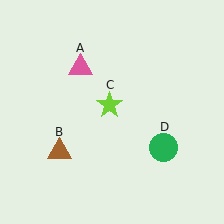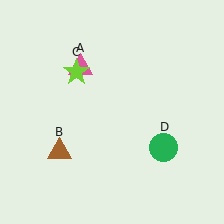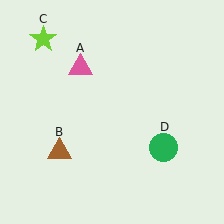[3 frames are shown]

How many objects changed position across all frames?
1 object changed position: lime star (object C).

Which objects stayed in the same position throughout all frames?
Pink triangle (object A) and brown triangle (object B) and green circle (object D) remained stationary.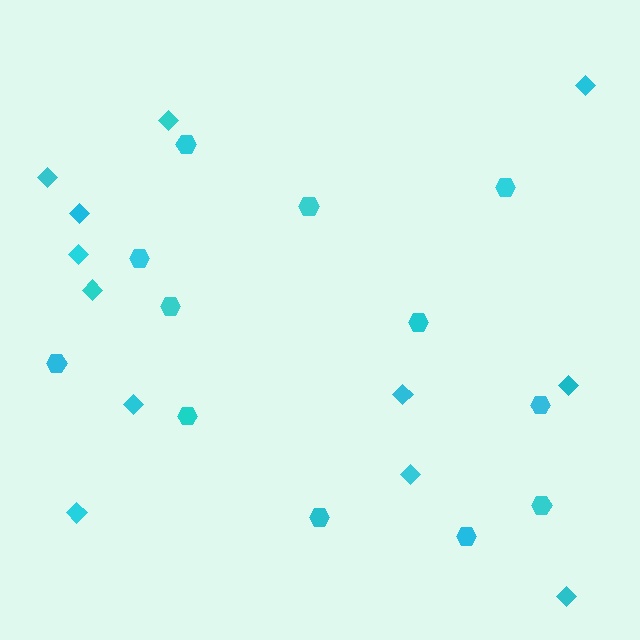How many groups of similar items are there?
There are 2 groups: one group of diamonds (12) and one group of hexagons (12).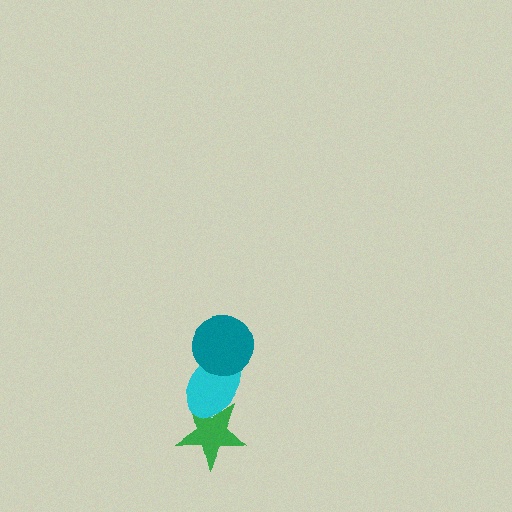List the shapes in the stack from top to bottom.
From top to bottom: the teal circle, the cyan ellipse, the green star.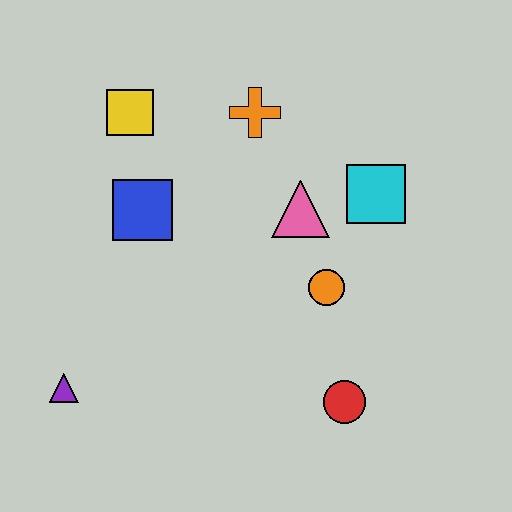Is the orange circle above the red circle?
Yes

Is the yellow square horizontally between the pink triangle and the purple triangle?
Yes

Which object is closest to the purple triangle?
The blue square is closest to the purple triangle.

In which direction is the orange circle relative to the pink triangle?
The orange circle is below the pink triangle.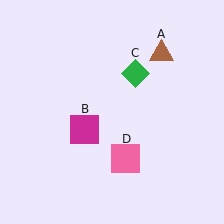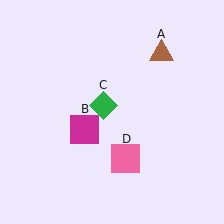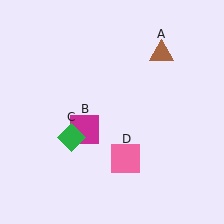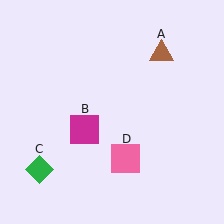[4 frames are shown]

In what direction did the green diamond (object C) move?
The green diamond (object C) moved down and to the left.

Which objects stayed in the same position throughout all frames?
Brown triangle (object A) and magenta square (object B) and pink square (object D) remained stationary.